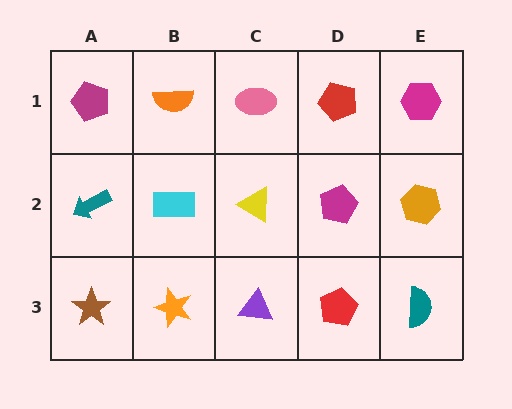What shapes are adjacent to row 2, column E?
A magenta hexagon (row 1, column E), a teal semicircle (row 3, column E), a magenta pentagon (row 2, column D).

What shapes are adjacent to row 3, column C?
A yellow triangle (row 2, column C), an orange star (row 3, column B), a red pentagon (row 3, column D).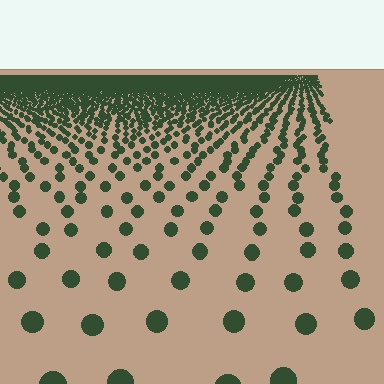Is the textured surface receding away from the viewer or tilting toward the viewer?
The surface is receding away from the viewer. Texture elements get smaller and denser toward the top.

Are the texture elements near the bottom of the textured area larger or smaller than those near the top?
Larger. Near the bottom, elements are closer to the viewer and appear at a bigger on-screen size.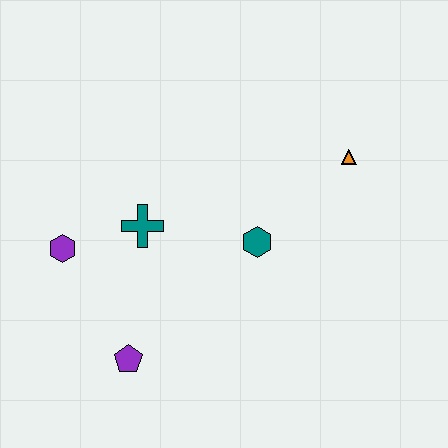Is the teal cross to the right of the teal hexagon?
No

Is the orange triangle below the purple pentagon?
No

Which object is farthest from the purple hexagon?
The orange triangle is farthest from the purple hexagon.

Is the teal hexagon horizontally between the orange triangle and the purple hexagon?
Yes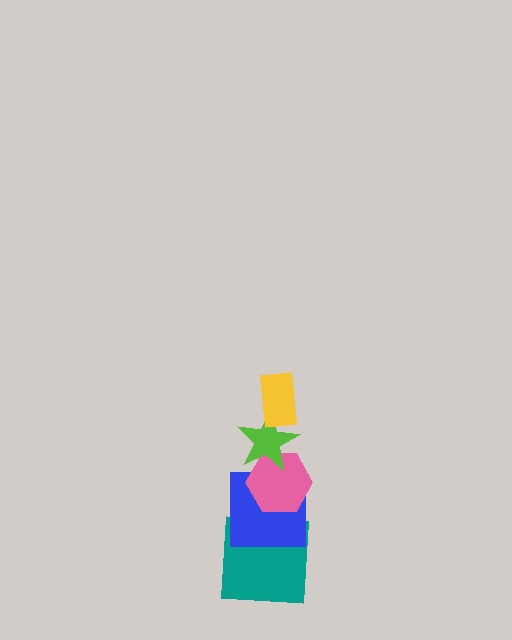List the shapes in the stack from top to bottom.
From top to bottom: the yellow rectangle, the lime star, the pink hexagon, the blue square, the teal square.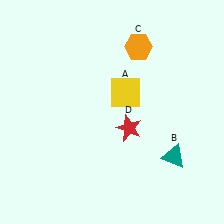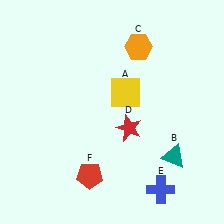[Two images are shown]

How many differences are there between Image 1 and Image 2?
There are 2 differences between the two images.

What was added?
A blue cross (E), a red pentagon (F) were added in Image 2.